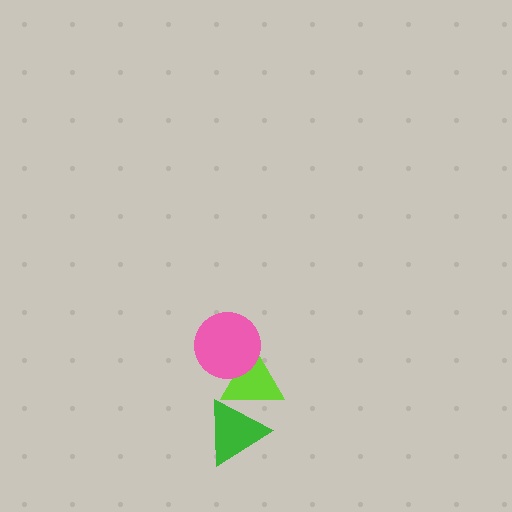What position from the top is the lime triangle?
The lime triangle is 2nd from the top.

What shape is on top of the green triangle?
The lime triangle is on top of the green triangle.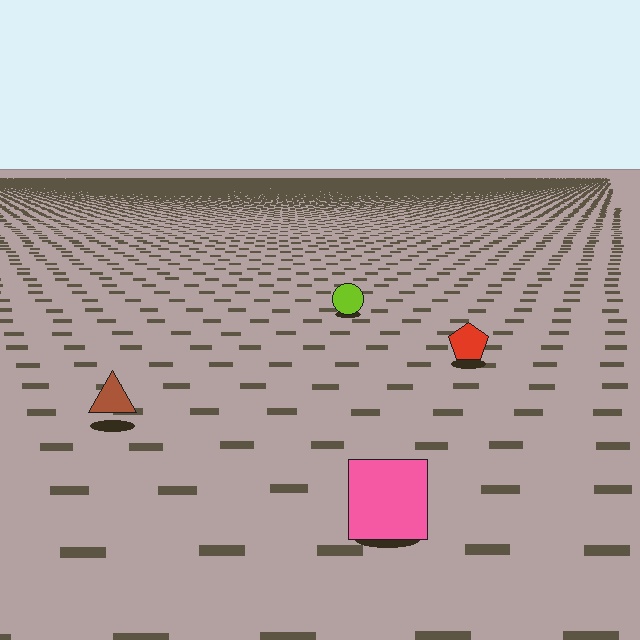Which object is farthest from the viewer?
The lime circle is farthest from the viewer. It appears smaller and the ground texture around it is denser.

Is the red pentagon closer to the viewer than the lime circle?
Yes. The red pentagon is closer — you can tell from the texture gradient: the ground texture is coarser near it.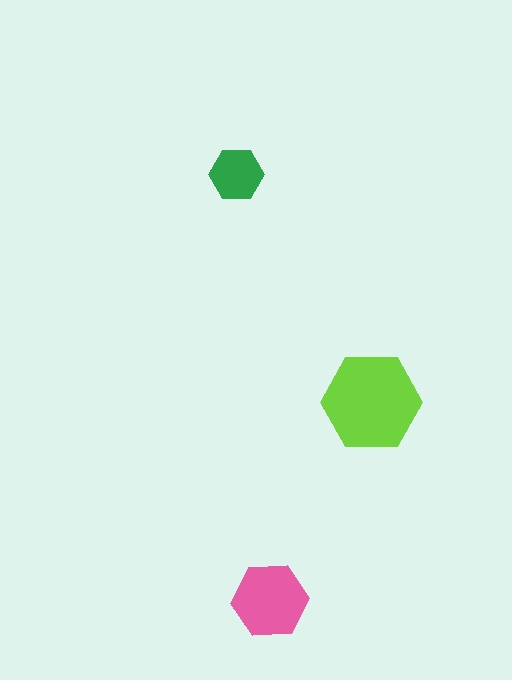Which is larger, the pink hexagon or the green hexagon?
The pink one.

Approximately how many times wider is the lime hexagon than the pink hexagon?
About 1.5 times wider.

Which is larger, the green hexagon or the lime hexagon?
The lime one.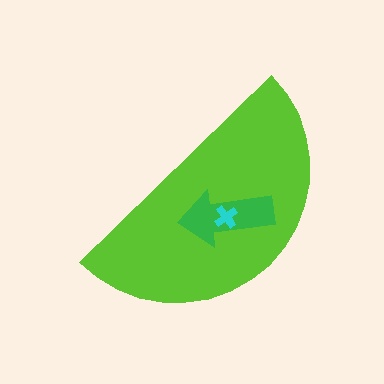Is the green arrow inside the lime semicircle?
Yes.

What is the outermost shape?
The lime semicircle.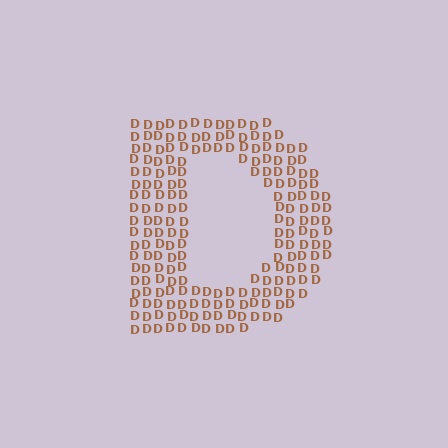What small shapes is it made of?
It is made of small letter D's.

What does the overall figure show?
The overall figure shows the letter D.